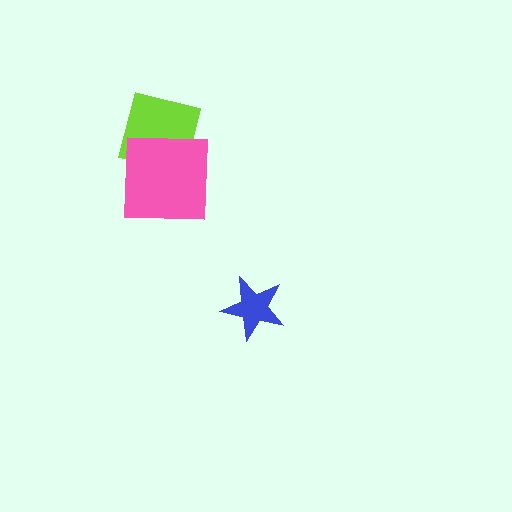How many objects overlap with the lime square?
1 object overlaps with the lime square.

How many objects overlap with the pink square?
1 object overlaps with the pink square.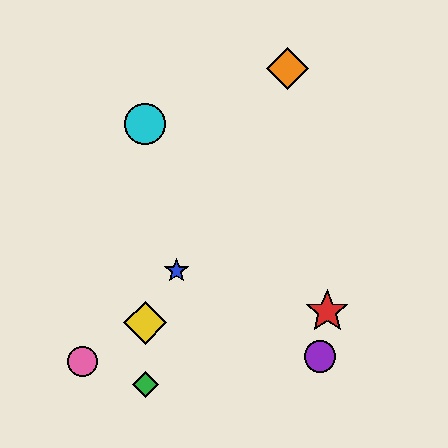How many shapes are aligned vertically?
3 shapes (the green diamond, the yellow diamond, the cyan circle) are aligned vertically.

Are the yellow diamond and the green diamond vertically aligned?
Yes, both are at x≈145.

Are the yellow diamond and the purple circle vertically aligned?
No, the yellow diamond is at x≈145 and the purple circle is at x≈320.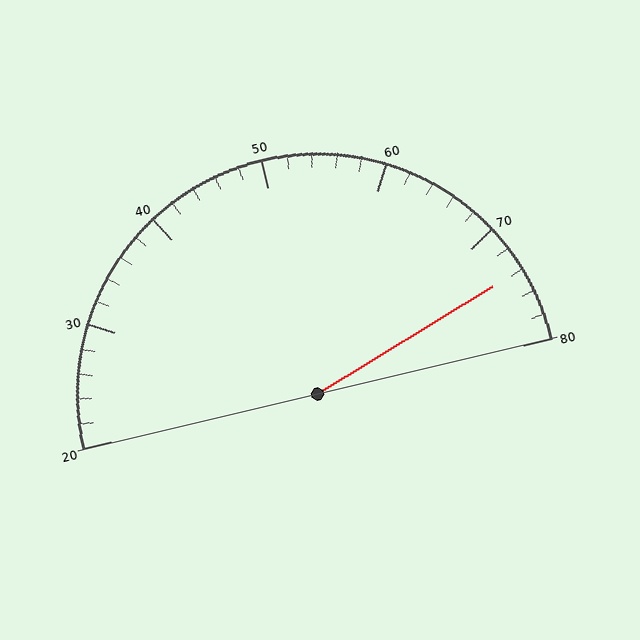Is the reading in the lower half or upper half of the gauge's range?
The reading is in the upper half of the range (20 to 80).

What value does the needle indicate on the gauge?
The needle indicates approximately 74.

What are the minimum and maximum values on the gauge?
The gauge ranges from 20 to 80.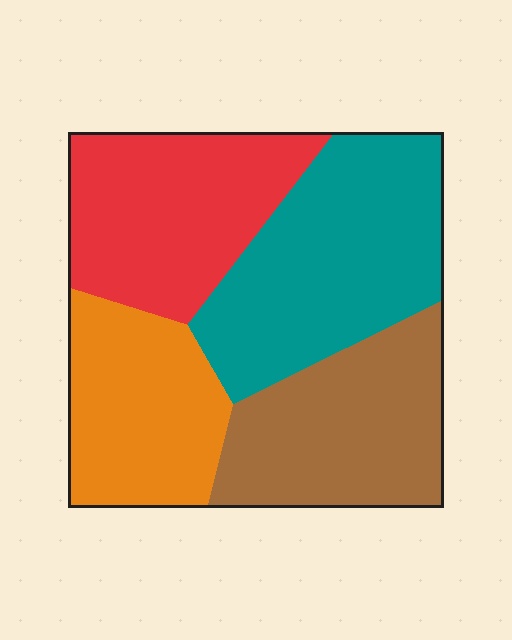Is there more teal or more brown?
Teal.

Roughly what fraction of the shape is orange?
Orange takes up between a sixth and a third of the shape.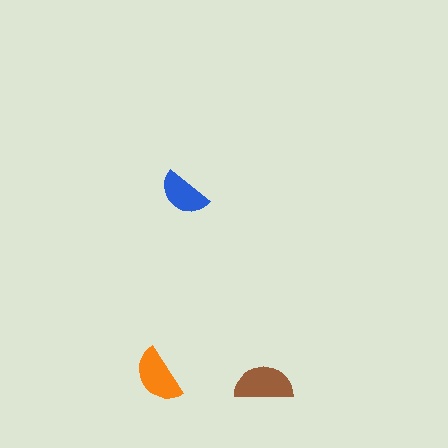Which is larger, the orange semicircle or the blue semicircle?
The orange one.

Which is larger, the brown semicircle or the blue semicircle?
The brown one.